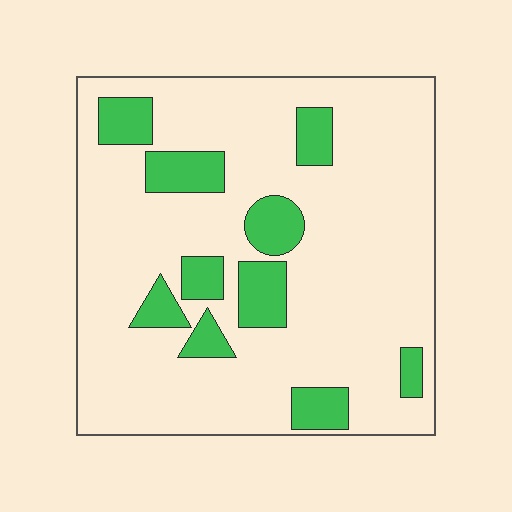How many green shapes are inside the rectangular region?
10.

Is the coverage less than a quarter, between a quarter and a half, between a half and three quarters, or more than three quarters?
Less than a quarter.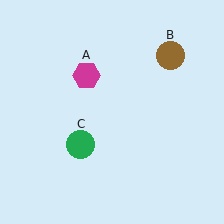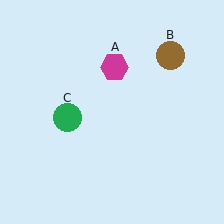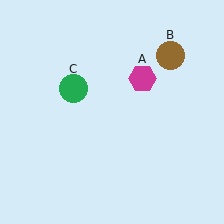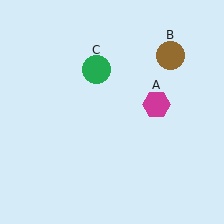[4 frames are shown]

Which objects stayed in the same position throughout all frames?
Brown circle (object B) remained stationary.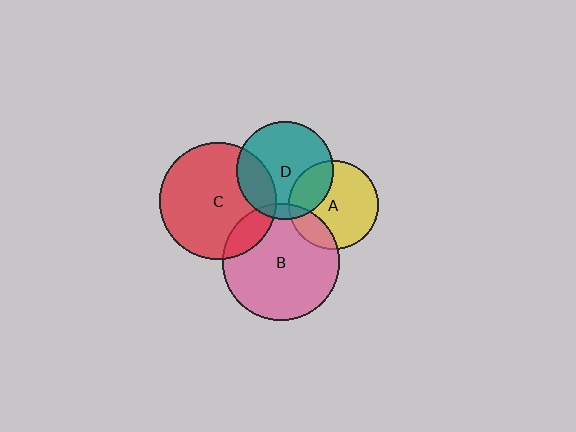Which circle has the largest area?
Circle B (pink).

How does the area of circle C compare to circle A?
Approximately 1.7 times.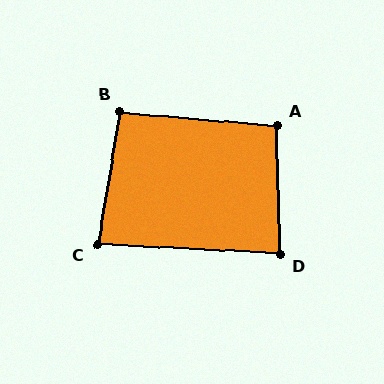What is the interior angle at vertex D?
Approximately 86 degrees (approximately right).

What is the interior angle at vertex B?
Approximately 94 degrees (approximately right).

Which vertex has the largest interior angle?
A, at approximately 96 degrees.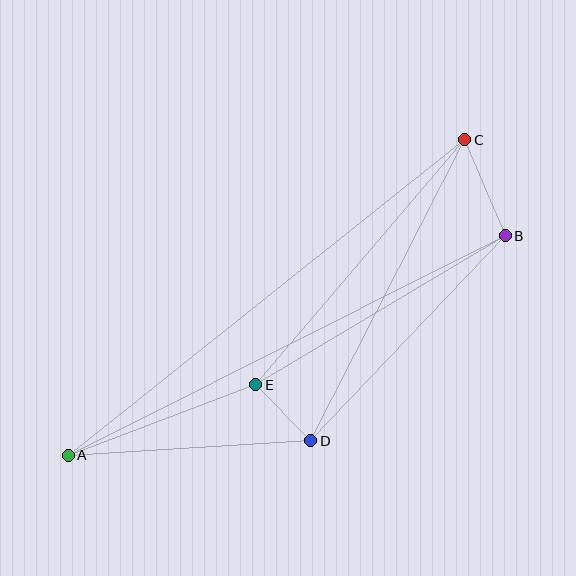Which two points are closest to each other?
Points D and E are closest to each other.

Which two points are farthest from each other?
Points A and C are farthest from each other.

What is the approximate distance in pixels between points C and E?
The distance between C and E is approximately 322 pixels.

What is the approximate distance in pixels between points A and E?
The distance between A and E is approximately 200 pixels.